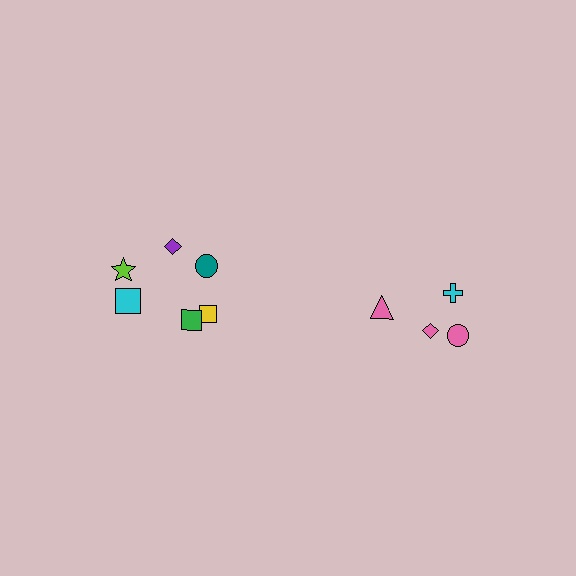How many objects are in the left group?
There are 6 objects.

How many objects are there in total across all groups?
There are 10 objects.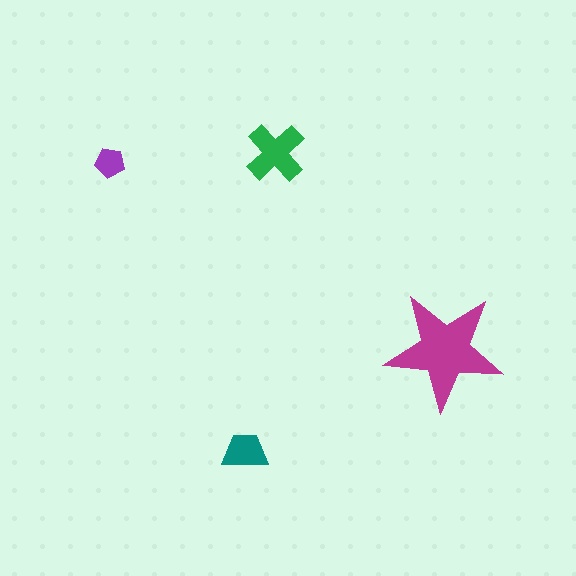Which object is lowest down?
The teal trapezoid is bottommost.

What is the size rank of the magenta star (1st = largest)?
1st.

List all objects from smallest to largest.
The purple pentagon, the teal trapezoid, the green cross, the magenta star.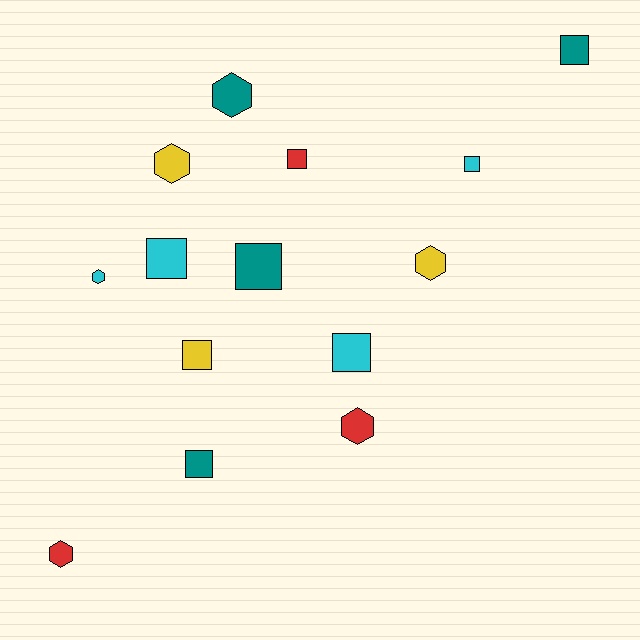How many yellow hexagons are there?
There are 2 yellow hexagons.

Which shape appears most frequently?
Square, with 8 objects.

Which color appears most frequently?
Teal, with 4 objects.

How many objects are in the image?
There are 14 objects.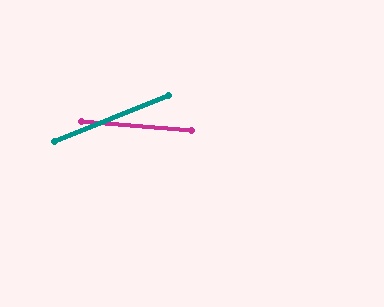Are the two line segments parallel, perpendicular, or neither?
Neither parallel nor perpendicular — they differ by about 26°.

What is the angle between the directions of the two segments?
Approximately 26 degrees.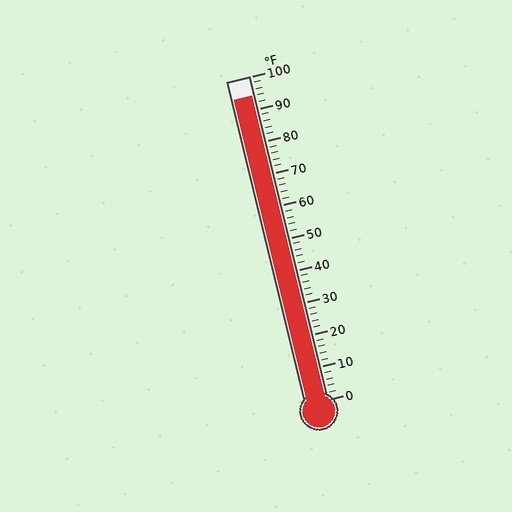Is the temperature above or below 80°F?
The temperature is above 80°F.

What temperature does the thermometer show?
The thermometer shows approximately 94°F.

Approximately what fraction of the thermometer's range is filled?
The thermometer is filled to approximately 95% of its range.